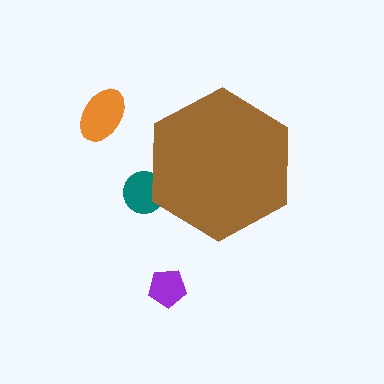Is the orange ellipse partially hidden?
No, the orange ellipse is fully visible.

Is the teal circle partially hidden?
Yes, the teal circle is partially hidden behind the brown hexagon.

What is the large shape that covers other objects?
A brown hexagon.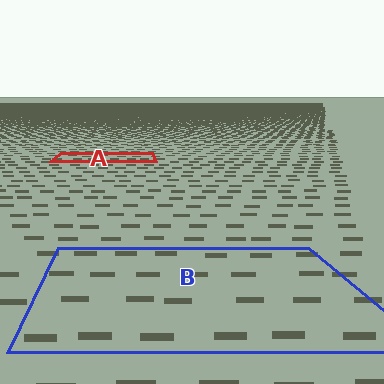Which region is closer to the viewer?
Region B is closer. The texture elements there are larger and more spread out.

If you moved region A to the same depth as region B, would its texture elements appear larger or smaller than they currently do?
They would appear larger. At a closer depth, the same texture elements are projected at a bigger on-screen size.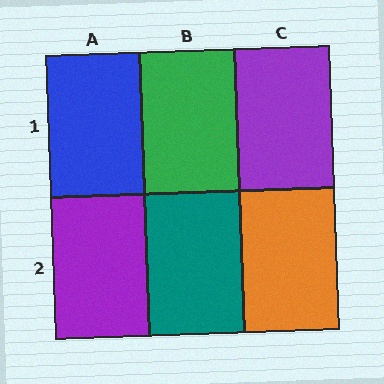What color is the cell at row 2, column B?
Teal.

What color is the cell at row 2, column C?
Orange.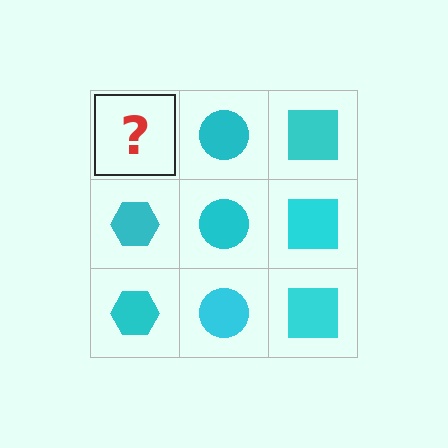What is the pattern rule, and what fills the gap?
The rule is that each column has a consistent shape. The gap should be filled with a cyan hexagon.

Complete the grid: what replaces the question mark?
The question mark should be replaced with a cyan hexagon.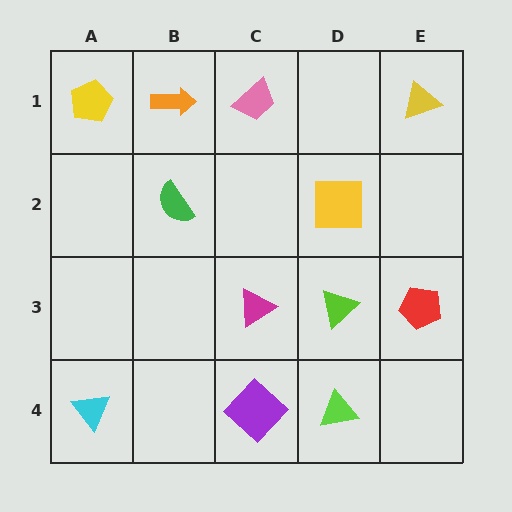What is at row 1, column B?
An orange arrow.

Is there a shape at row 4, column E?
No, that cell is empty.